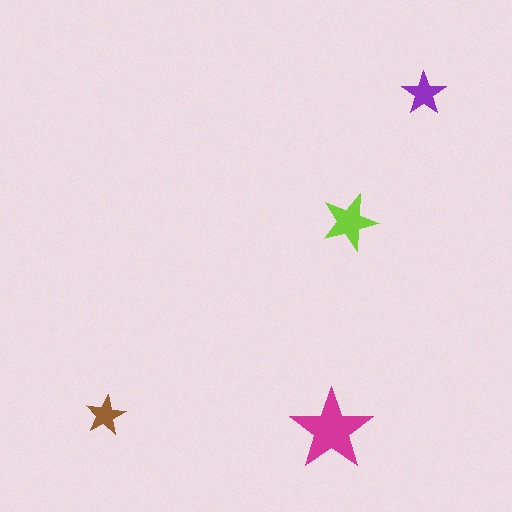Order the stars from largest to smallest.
the magenta one, the lime one, the purple one, the brown one.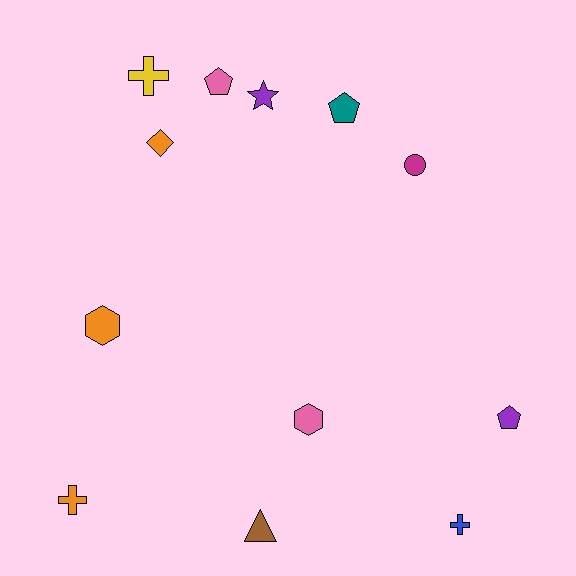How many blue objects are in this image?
There is 1 blue object.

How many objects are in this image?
There are 12 objects.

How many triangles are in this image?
There is 1 triangle.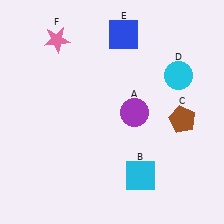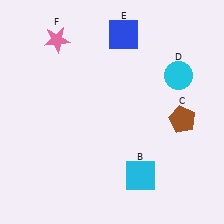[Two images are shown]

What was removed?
The purple circle (A) was removed in Image 2.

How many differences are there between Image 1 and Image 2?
There is 1 difference between the two images.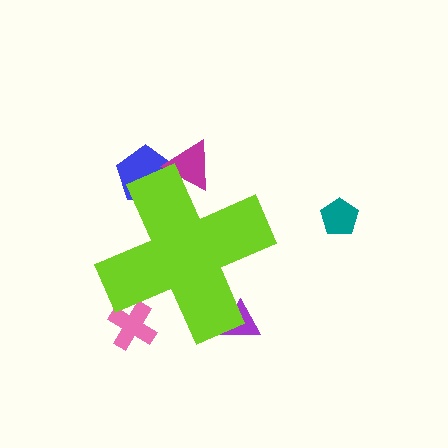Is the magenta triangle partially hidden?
Yes, the magenta triangle is partially hidden behind the lime cross.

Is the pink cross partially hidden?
Yes, the pink cross is partially hidden behind the lime cross.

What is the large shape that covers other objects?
A lime cross.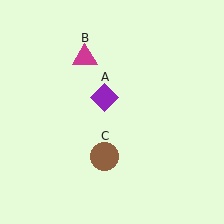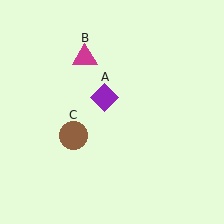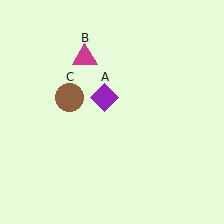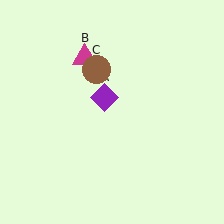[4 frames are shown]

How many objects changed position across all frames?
1 object changed position: brown circle (object C).